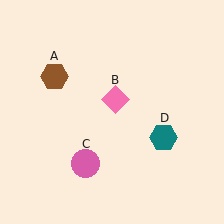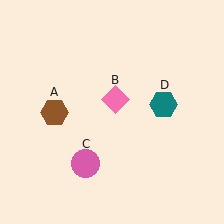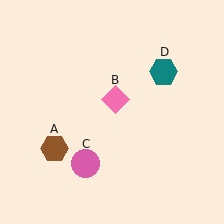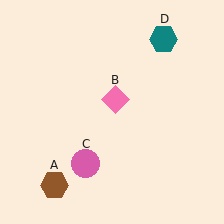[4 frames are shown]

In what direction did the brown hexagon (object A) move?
The brown hexagon (object A) moved down.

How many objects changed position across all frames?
2 objects changed position: brown hexagon (object A), teal hexagon (object D).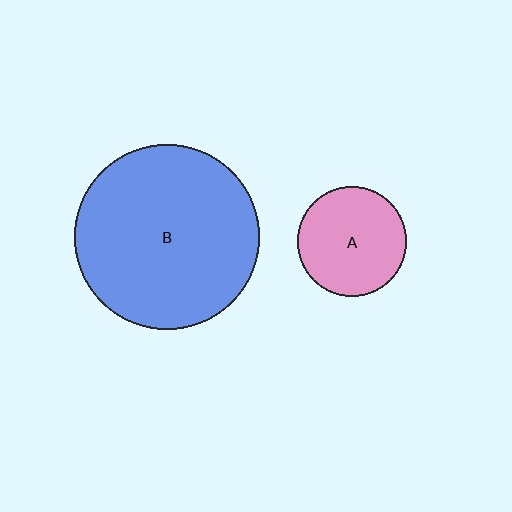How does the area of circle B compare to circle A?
Approximately 2.8 times.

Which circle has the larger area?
Circle B (blue).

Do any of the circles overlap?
No, none of the circles overlap.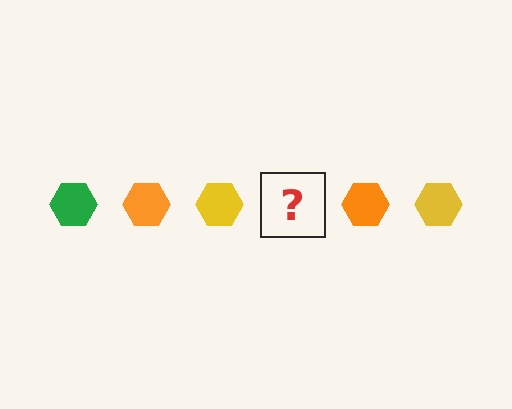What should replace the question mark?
The question mark should be replaced with a green hexagon.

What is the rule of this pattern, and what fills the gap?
The rule is that the pattern cycles through green, orange, yellow hexagons. The gap should be filled with a green hexagon.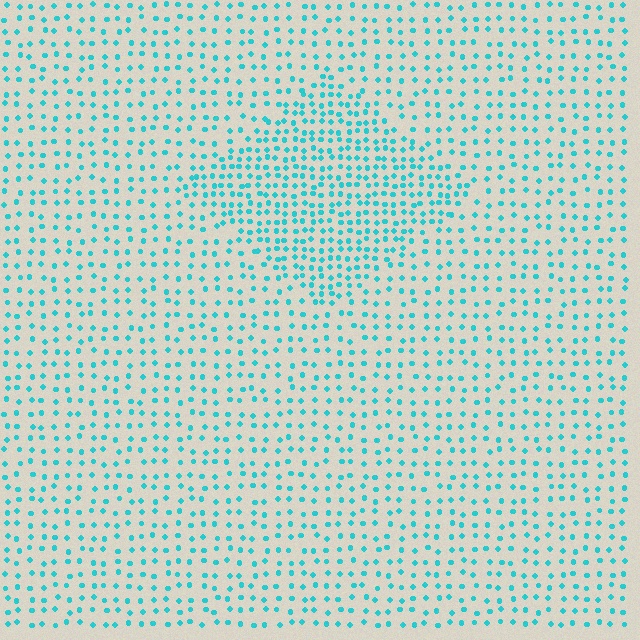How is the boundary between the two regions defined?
The boundary is defined by a change in element density (approximately 1.9x ratio). All elements are the same color, size, and shape.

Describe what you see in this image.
The image contains small cyan elements arranged at two different densities. A diamond-shaped region is visible where the elements are more densely packed than the surrounding area.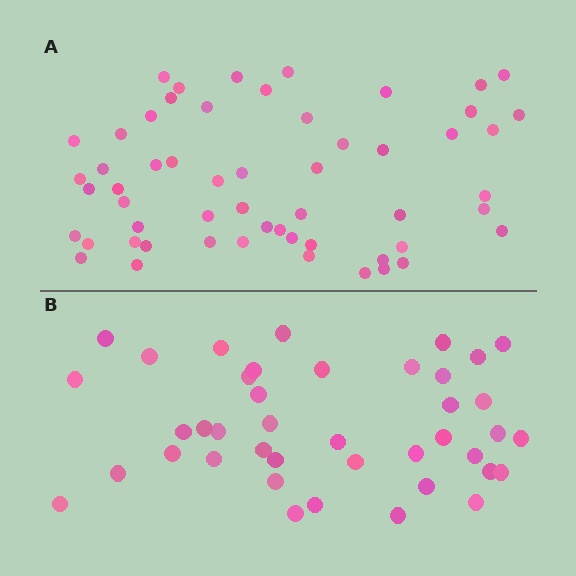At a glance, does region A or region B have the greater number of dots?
Region A (the top region) has more dots.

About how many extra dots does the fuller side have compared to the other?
Region A has approximately 15 more dots than region B.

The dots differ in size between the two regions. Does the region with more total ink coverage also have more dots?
No. Region B has more total ink coverage because its dots are larger, but region A actually contains more individual dots. Total area can be misleading — the number of items is what matters here.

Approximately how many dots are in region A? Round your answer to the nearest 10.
About 60 dots. (The exact count is 56, which rounds to 60.)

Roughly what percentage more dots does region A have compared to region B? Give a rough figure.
About 35% more.